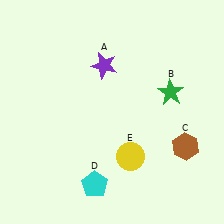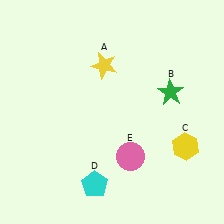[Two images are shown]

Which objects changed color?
A changed from purple to yellow. C changed from brown to yellow. E changed from yellow to pink.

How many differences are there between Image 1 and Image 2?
There are 3 differences between the two images.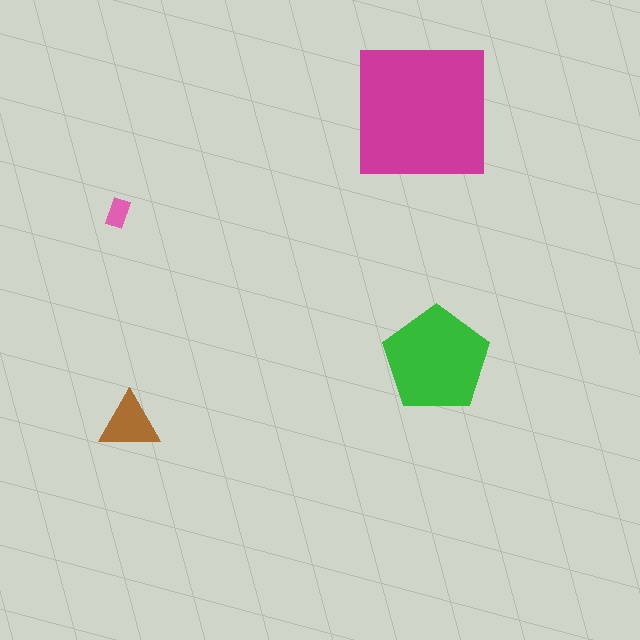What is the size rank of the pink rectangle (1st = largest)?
4th.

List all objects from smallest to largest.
The pink rectangle, the brown triangle, the green pentagon, the magenta square.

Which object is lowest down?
The brown triangle is bottommost.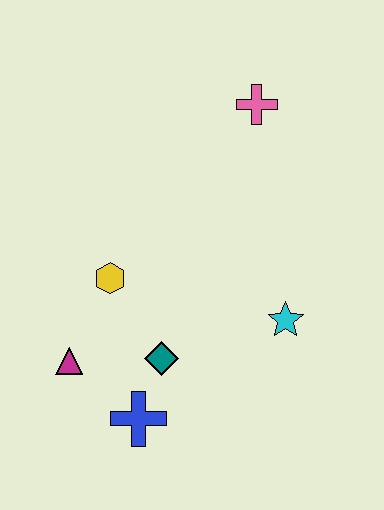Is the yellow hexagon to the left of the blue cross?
Yes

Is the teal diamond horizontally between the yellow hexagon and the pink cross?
Yes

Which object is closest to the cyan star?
The teal diamond is closest to the cyan star.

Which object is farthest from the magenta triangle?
The pink cross is farthest from the magenta triangle.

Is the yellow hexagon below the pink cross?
Yes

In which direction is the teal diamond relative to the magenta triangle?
The teal diamond is to the right of the magenta triangle.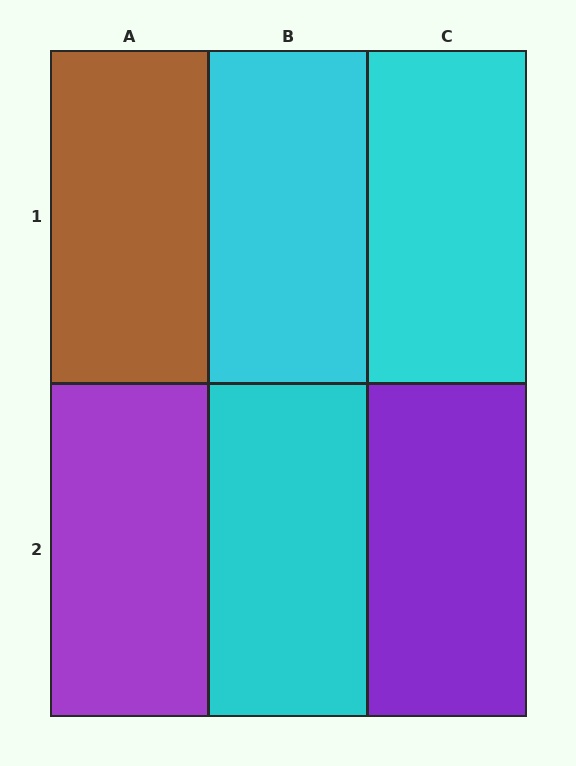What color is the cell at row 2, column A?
Purple.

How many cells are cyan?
3 cells are cyan.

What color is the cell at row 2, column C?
Purple.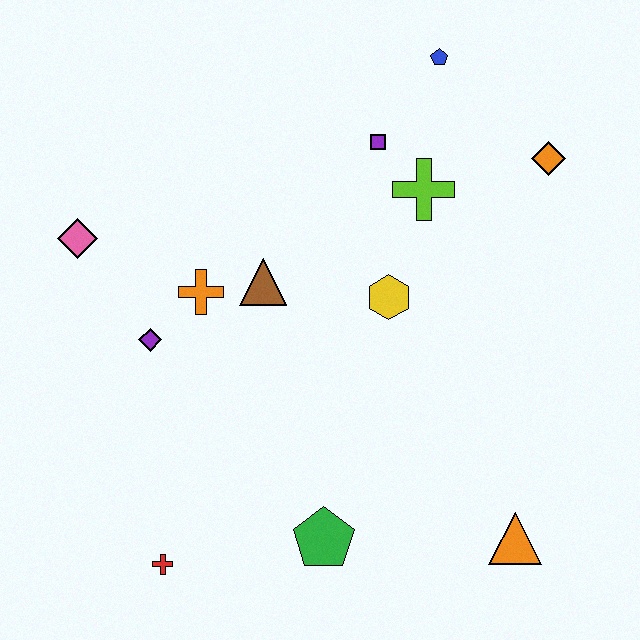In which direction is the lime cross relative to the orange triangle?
The lime cross is above the orange triangle.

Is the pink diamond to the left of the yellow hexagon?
Yes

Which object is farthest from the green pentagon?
The blue pentagon is farthest from the green pentagon.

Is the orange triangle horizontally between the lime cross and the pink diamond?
No